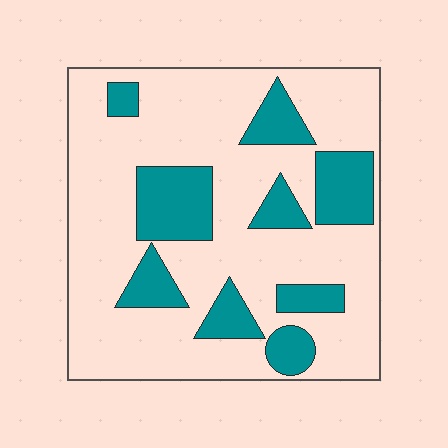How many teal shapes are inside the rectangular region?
9.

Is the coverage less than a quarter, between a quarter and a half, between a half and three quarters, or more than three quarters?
Between a quarter and a half.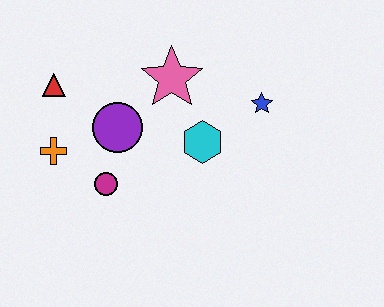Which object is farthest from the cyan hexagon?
The red triangle is farthest from the cyan hexagon.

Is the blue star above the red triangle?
No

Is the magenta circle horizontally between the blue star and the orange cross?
Yes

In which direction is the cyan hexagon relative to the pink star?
The cyan hexagon is below the pink star.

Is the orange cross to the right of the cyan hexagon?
No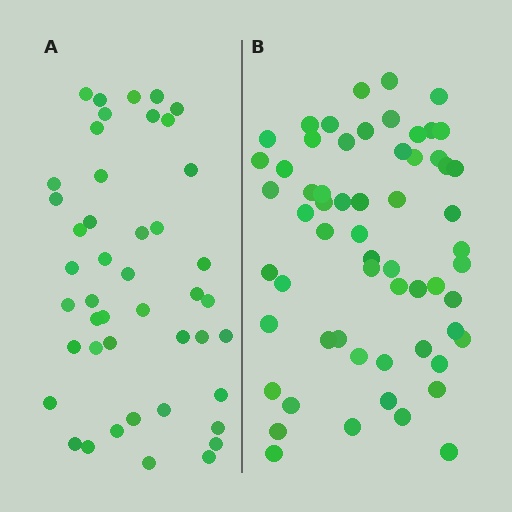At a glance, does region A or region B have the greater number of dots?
Region B (the right region) has more dots.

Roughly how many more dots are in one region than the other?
Region B has approximately 15 more dots than region A.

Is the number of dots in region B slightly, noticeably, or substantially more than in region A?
Region B has noticeably more, but not dramatically so. The ratio is roughly 1.3 to 1.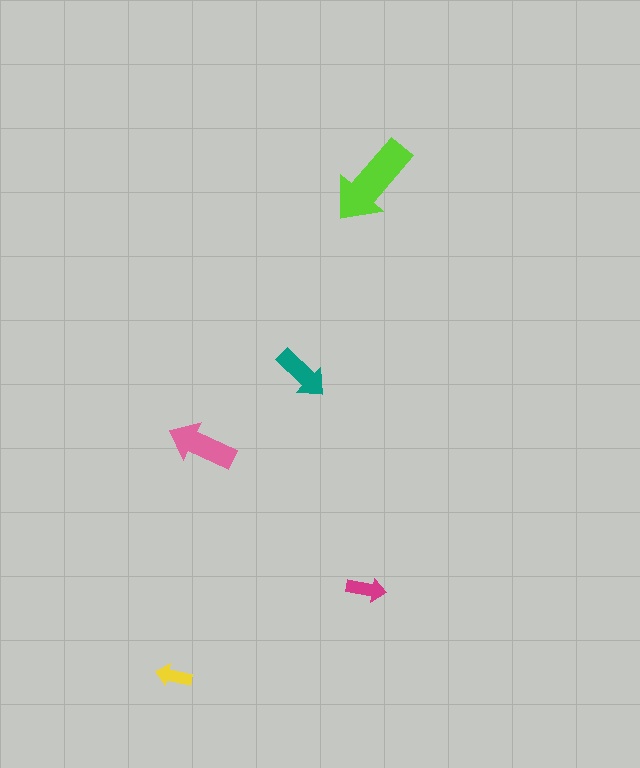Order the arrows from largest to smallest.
the lime one, the pink one, the teal one, the magenta one, the yellow one.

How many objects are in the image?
There are 5 objects in the image.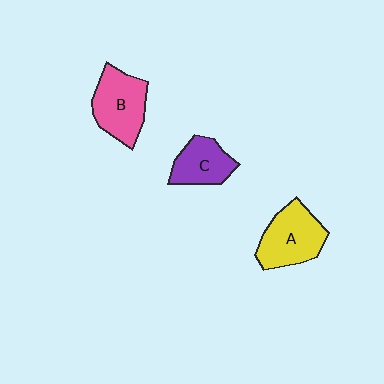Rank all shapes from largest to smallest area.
From largest to smallest: A (yellow), B (pink), C (purple).